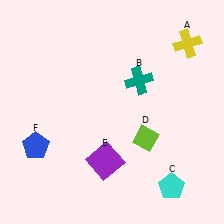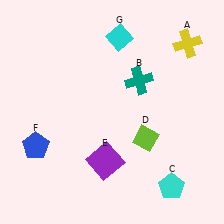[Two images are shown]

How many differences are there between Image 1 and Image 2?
There is 1 difference between the two images.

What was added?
A cyan diamond (G) was added in Image 2.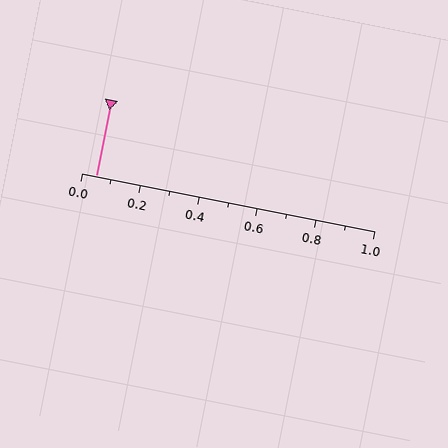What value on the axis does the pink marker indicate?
The marker indicates approximately 0.05.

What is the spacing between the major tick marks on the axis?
The major ticks are spaced 0.2 apart.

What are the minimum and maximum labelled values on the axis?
The axis runs from 0.0 to 1.0.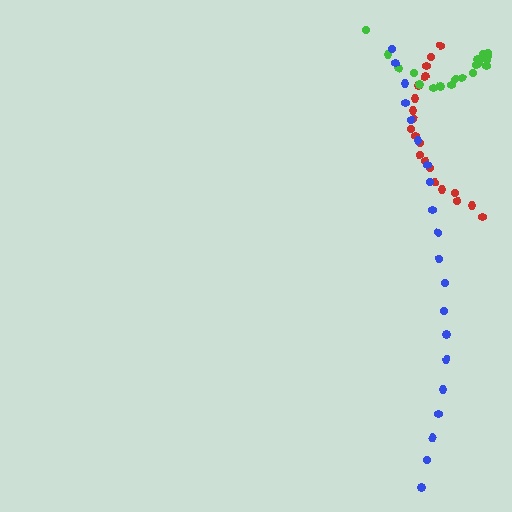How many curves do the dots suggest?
There are 3 distinct paths.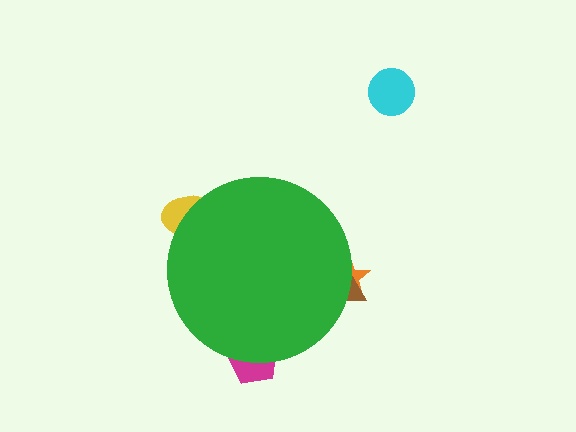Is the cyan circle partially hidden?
No, the cyan circle is fully visible.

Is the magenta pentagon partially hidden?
Yes, the magenta pentagon is partially hidden behind the green circle.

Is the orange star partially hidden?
Yes, the orange star is partially hidden behind the green circle.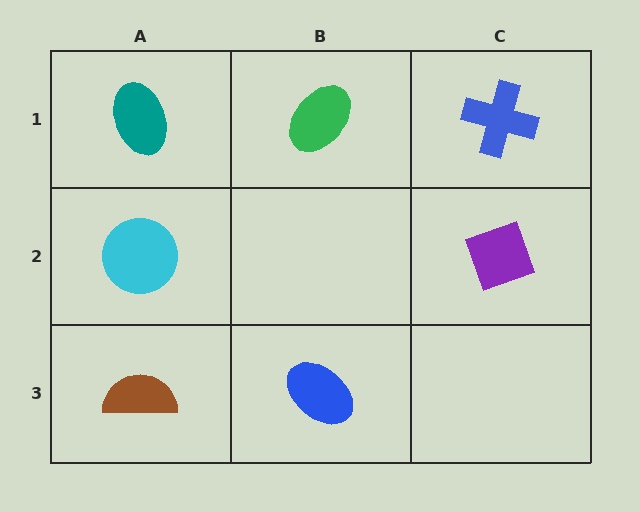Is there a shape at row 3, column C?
No, that cell is empty.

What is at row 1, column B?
A green ellipse.